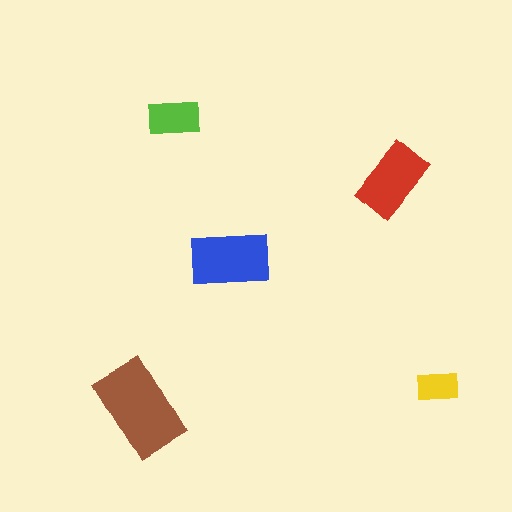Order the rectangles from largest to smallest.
the brown one, the blue one, the red one, the lime one, the yellow one.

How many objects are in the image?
There are 5 objects in the image.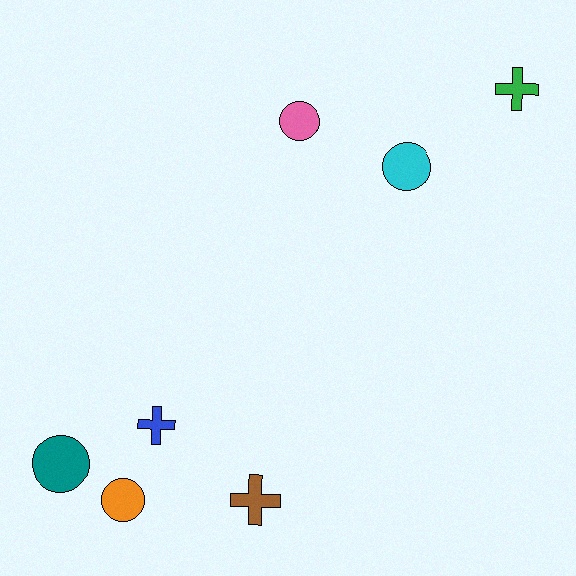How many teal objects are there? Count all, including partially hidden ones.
There is 1 teal object.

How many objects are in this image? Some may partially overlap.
There are 7 objects.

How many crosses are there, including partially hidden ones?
There are 3 crosses.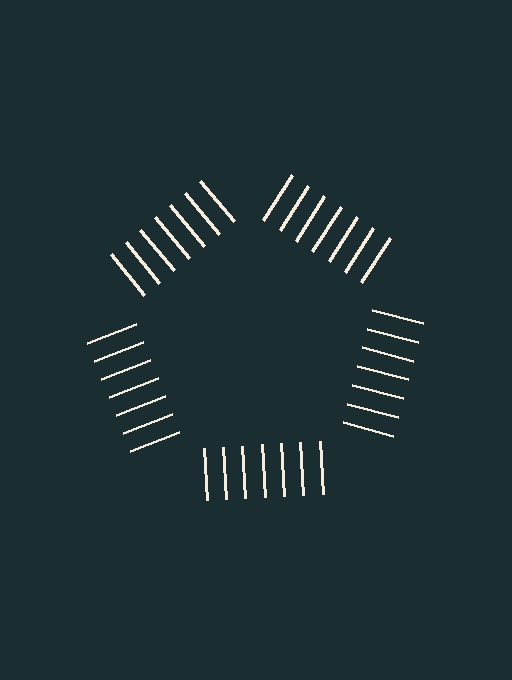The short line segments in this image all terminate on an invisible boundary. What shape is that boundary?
An illusory pentagon — the line segments terminate on its edges but no continuous stroke is drawn.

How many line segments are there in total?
35 — 7 along each of the 5 edges.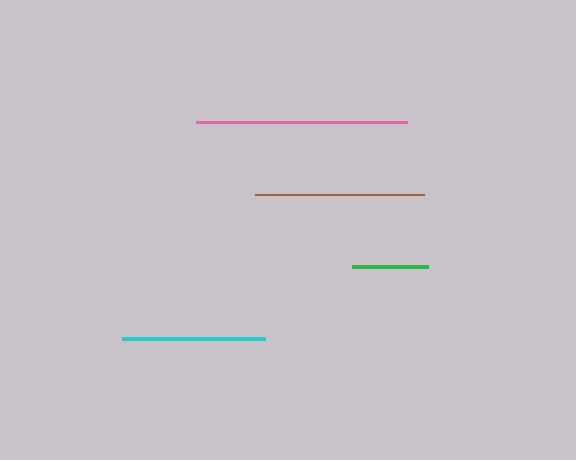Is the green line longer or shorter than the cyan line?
The cyan line is longer than the green line.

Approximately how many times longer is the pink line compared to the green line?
The pink line is approximately 2.8 times the length of the green line.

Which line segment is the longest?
The pink line is the longest at approximately 211 pixels.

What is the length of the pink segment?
The pink segment is approximately 211 pixels long.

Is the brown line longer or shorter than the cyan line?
The brown line is longer than the cyan line.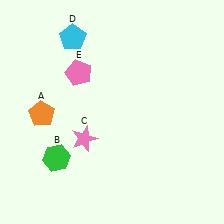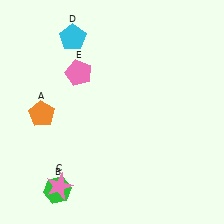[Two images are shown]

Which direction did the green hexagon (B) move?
The green hexagon (B) moved down.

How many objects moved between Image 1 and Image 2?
2 objects moved between the two images.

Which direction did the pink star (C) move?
The pink star (C) moved down.